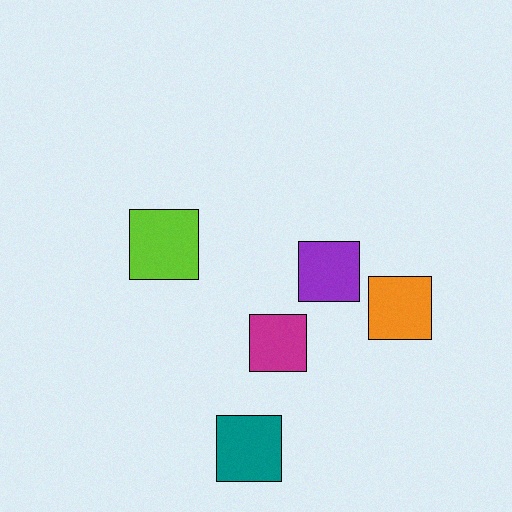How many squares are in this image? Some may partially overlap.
There are 5 squares.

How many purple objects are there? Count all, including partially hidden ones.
There is 1 purple object.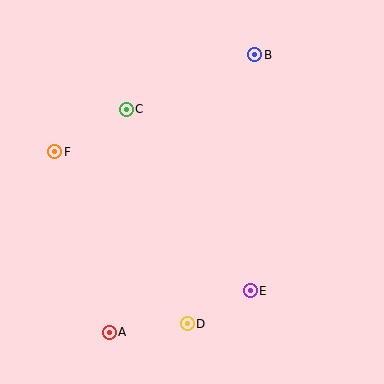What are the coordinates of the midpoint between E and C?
The midpoint between E and C is at (188, 200).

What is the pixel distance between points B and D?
The distance between B and D is 278 pixels.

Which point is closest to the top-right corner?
Point B is closest to the top-right corner.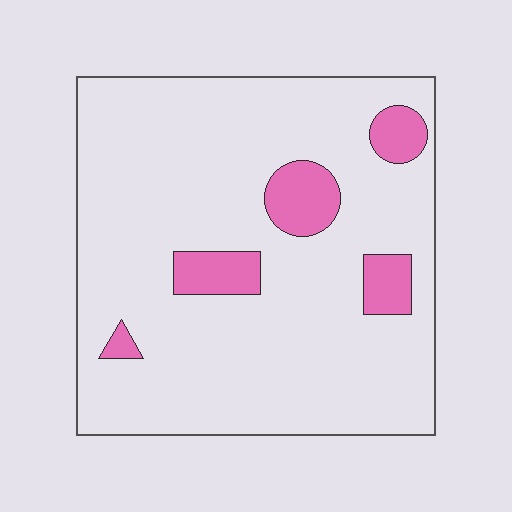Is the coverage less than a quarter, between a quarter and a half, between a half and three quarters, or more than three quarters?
Less than a quarter.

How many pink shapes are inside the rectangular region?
5.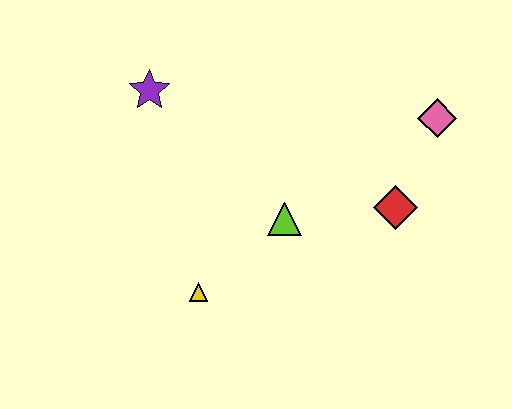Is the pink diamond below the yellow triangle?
No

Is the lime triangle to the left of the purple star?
No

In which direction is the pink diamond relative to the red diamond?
The pink diamond is above the red diamond.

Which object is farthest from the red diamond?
The purple star is farthest from the red diamond.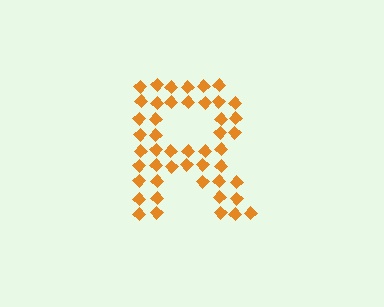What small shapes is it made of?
It is made of small diamonds.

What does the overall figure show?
The overall figure shows the letter R.